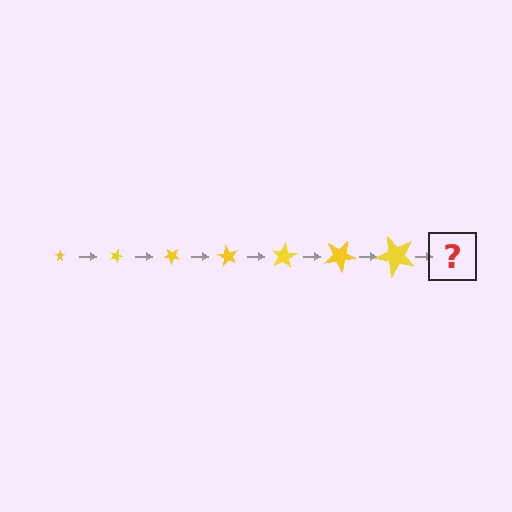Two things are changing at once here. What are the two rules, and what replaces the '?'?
The two rules are that the star grows larger each step and it rotates 20 degrees each step. The '?' should be a star, larger than the previous one and rotated 140 degrees from the start.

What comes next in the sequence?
The next element should be a star, larger than the previous one and rotated 140 degrees from the start.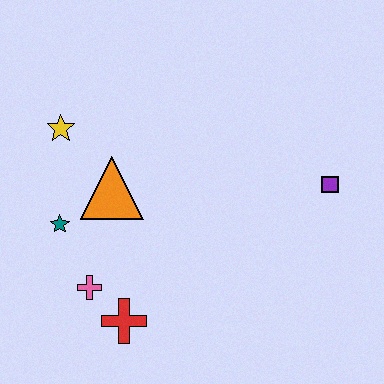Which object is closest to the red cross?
The pink cross is closest to the red cross.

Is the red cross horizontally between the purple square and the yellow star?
Yes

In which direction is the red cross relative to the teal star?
The red cross is below the teal star.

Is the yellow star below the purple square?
No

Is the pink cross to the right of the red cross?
No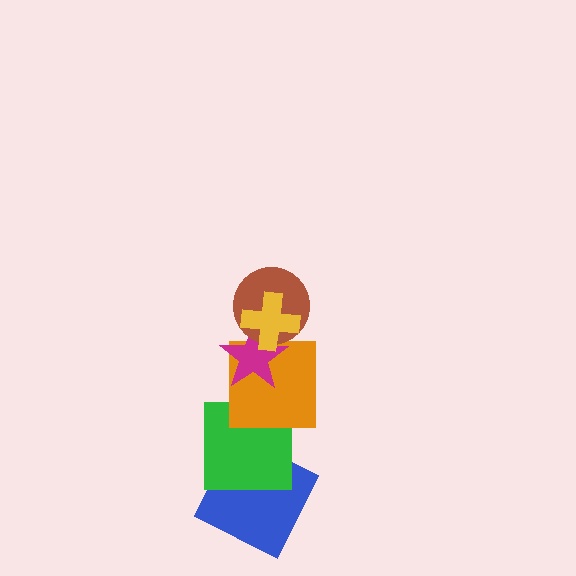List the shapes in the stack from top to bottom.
From top to bottom: the yellow cross, the brown circle, the magenta star, the orange square, the green square, the blue square.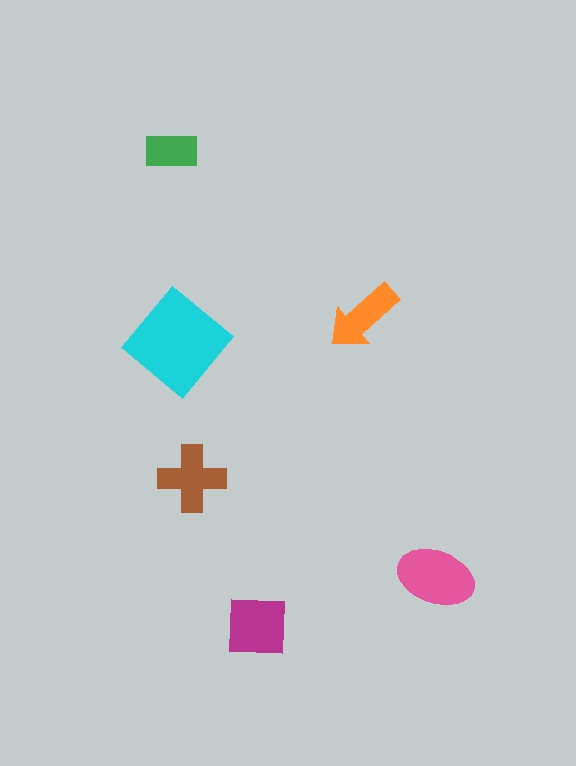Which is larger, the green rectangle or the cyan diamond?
The cyan diamond.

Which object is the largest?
The cyan diamond.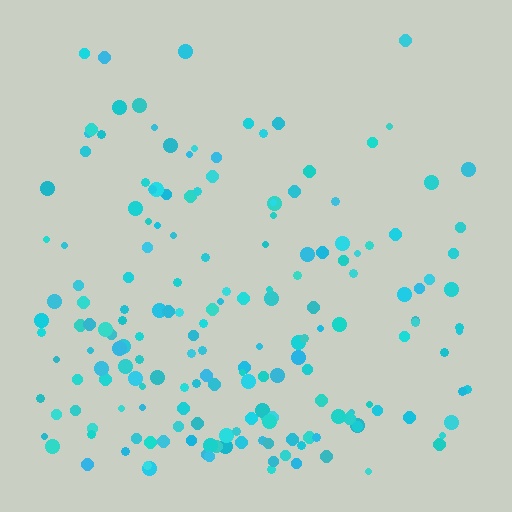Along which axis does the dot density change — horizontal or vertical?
Vertical.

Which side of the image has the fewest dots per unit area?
The top.